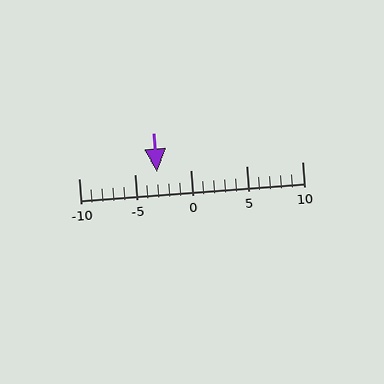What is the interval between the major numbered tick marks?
The major tick marks are spaced 5 units apart.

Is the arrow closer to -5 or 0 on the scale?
The arrow is closer to -5.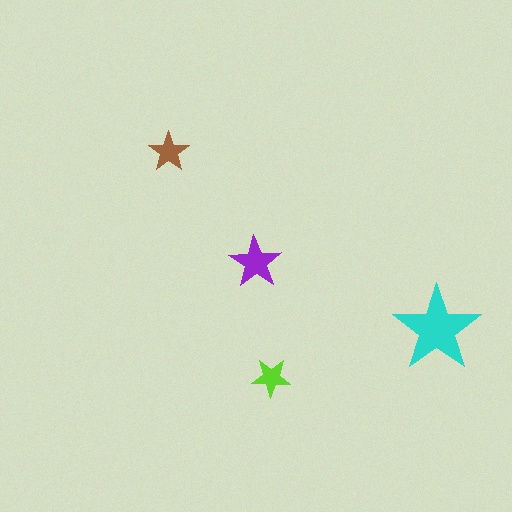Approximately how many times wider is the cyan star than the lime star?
About 2.5 times wider.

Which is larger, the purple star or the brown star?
The purple one.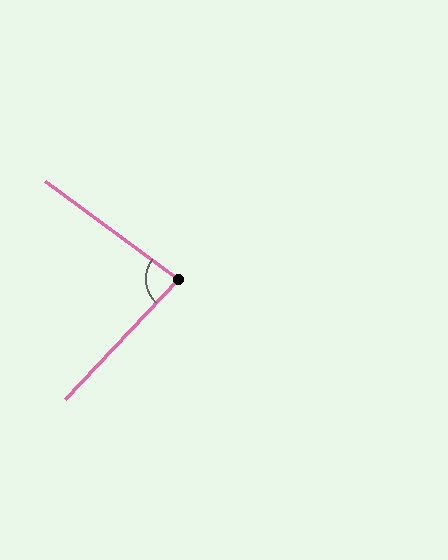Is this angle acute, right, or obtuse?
It is acute.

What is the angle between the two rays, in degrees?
Approximately 83 degrees.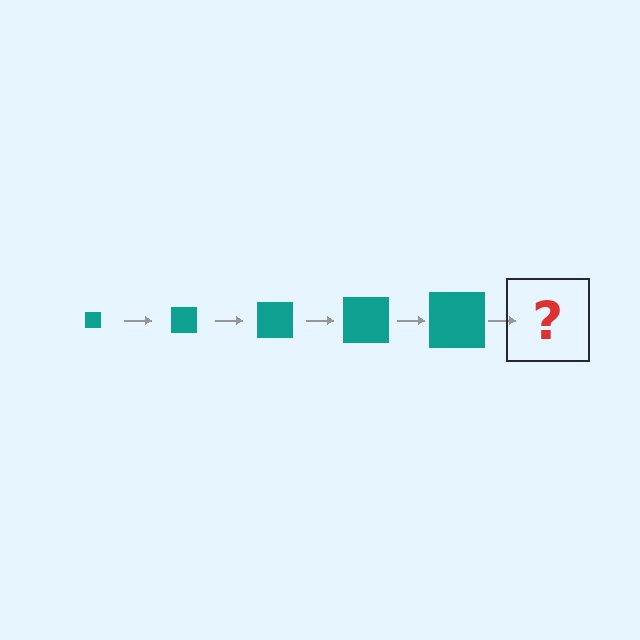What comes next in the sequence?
The next element should be a teal square, larger than the previous one.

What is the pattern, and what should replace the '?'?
The pattern is that the square gets progressively larger each step. The '?' should be a teal square, larger than the previous one.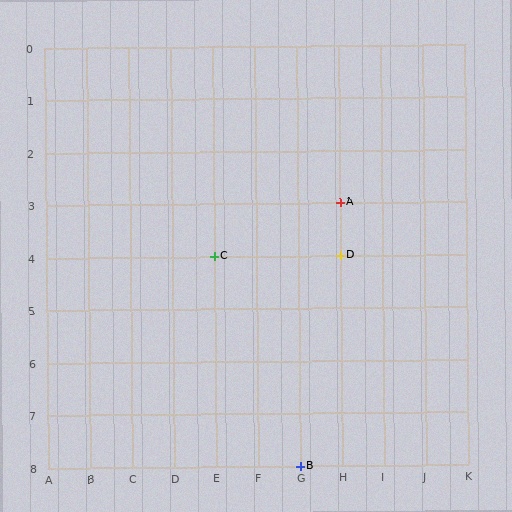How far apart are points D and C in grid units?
Points D and C are 3 columns apart.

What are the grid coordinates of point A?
Point A is at grid coordinates (H, 3).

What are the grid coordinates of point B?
Point B is at grid coordinates (G, 8).